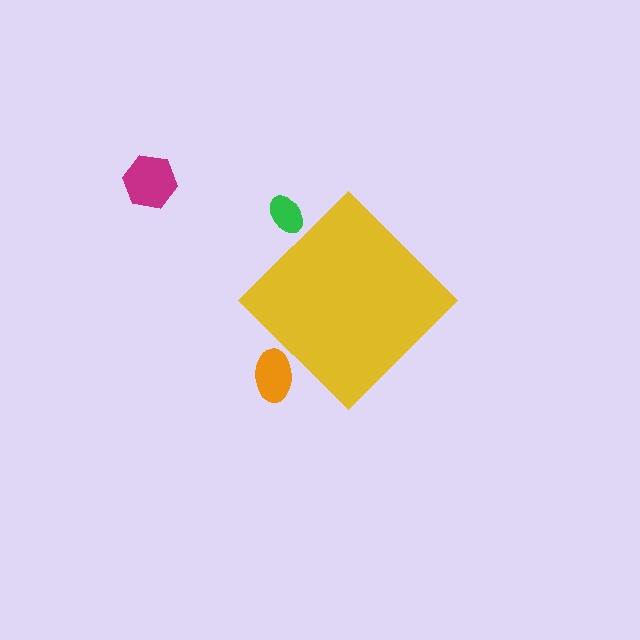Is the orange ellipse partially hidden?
Yes, the orange ellipse is partially hidden behind the yellow diamond.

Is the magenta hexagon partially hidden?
No, the magenta hexagon is fully visible.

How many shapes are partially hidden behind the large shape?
2 shapes are partially hidden.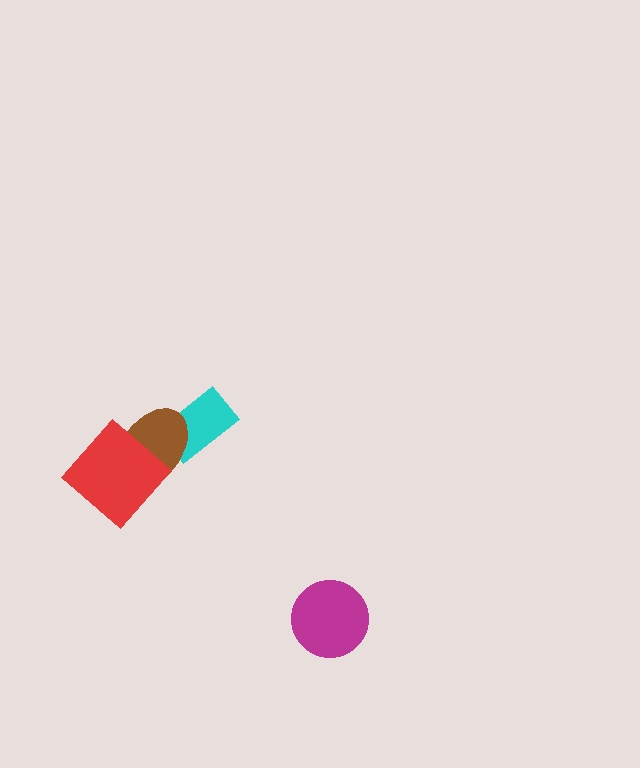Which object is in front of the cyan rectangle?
The brown ellipse is in front of the cyan rectangle.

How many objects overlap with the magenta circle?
0 objects overlap with the magenta circle.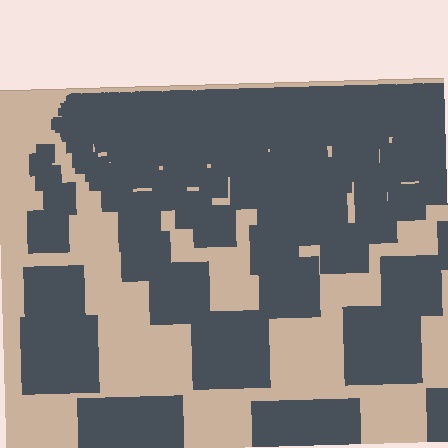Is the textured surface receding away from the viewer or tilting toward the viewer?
The surface is receding away from the viewer. Texture elements get smaller and denser toward the top.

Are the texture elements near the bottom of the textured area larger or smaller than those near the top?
Larger. Near the bottom, elements are closer to the viewer and appear at a bigger on-screen size.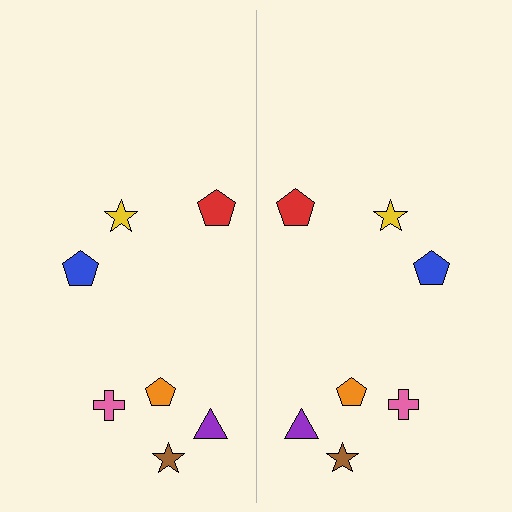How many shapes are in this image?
There are 14 shapes in this image.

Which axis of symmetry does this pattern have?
The pattern has a vertical axis of symmetry running through the center of the image.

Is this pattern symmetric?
Yes, this pattern has bilateral (reflection) symmetry.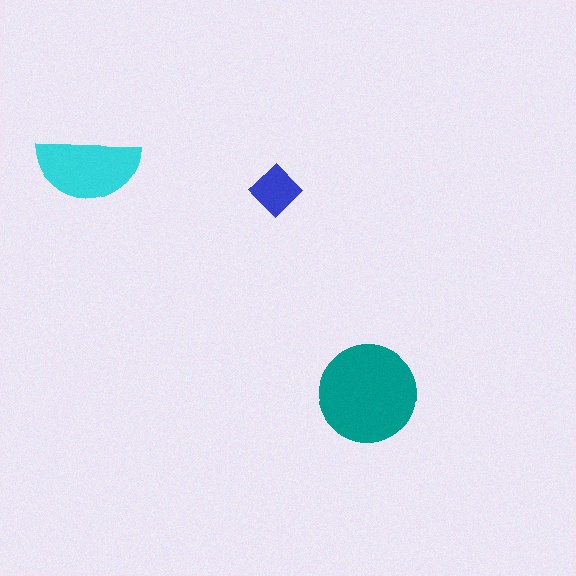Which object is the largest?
The teal circle.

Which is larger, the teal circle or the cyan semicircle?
The teal circle.